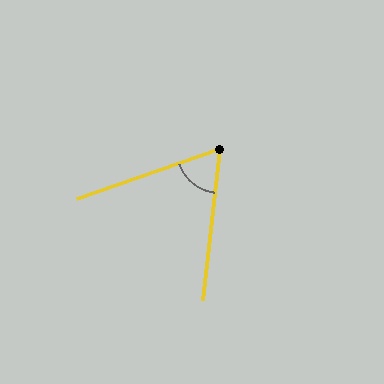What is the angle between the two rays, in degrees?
Approximately 64 degrees.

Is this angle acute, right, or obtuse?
It is acute.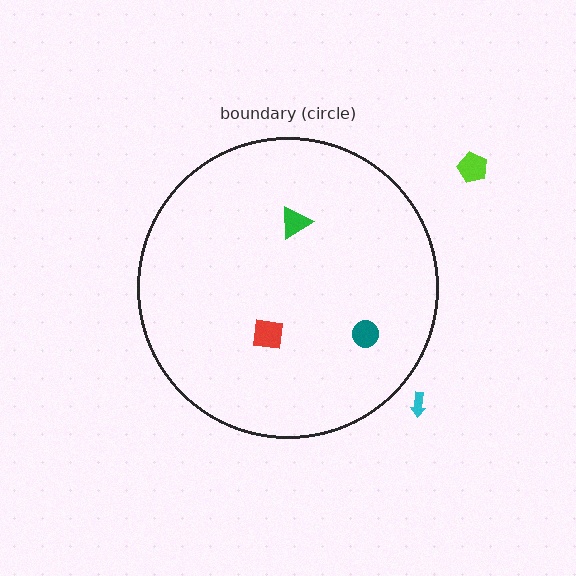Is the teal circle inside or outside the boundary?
Inside.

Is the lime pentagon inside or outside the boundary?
Outside.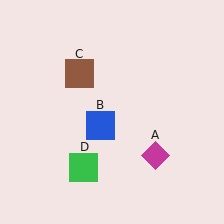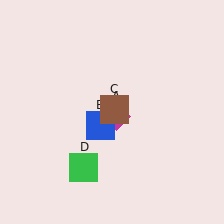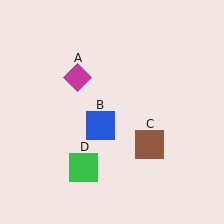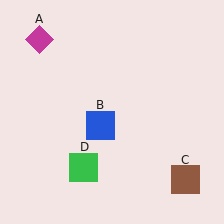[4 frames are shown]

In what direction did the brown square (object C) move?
The brown square (object C) moved down and to the right.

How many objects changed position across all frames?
2 objects changed position: magenta diamond (object A), brown square (object C).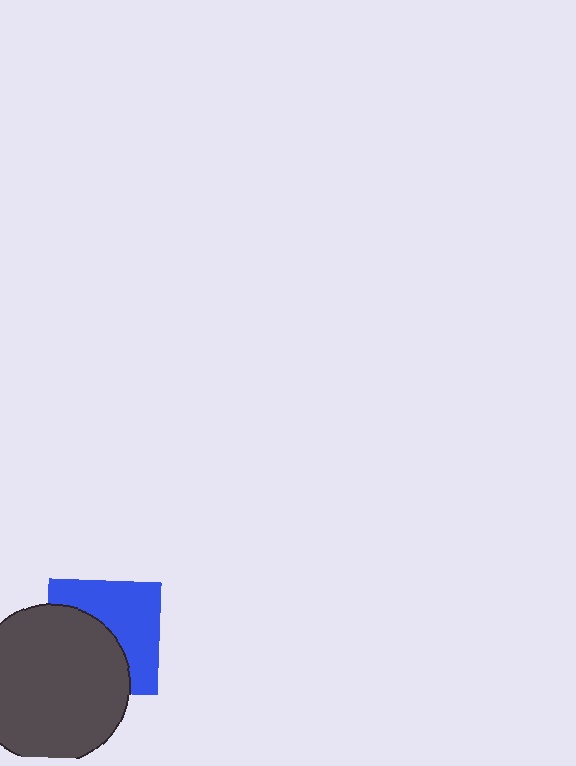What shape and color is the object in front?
The object in front is a dark gray circle.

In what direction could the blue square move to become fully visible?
The blue square could move toward the upper-right. That would shift it out from behind the dark gray circle entirely.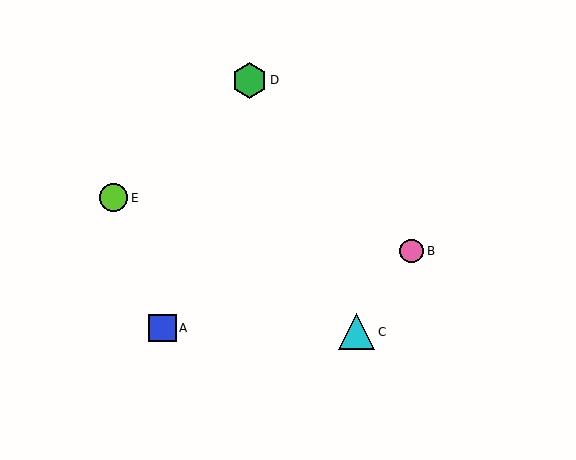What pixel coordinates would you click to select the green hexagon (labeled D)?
Click at (250, 80) to select the green hexagon D.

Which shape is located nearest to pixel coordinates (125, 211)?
The lime circle (labeled E) at (114, 198) is nearest to that location.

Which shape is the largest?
The cyan triangle (labeled C) is the largest.